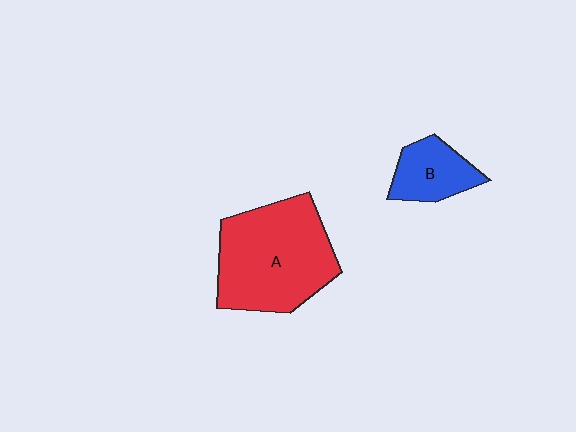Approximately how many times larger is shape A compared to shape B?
Approximately 2.6 times.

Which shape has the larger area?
Shape A (red).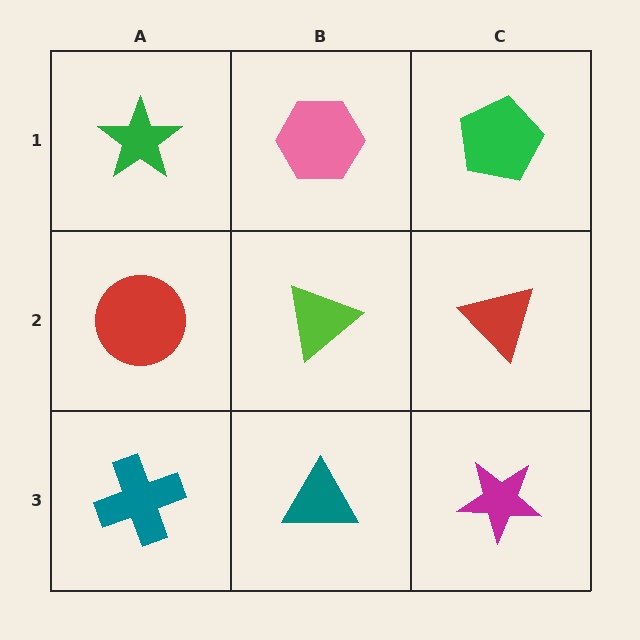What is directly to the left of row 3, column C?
A teal triangle.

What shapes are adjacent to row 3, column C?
A red triangle (row 2, column C), a teal triangle (row 3, column B).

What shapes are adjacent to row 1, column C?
A red triangle (row 2, column C), a pink hexagon (row 1, column B).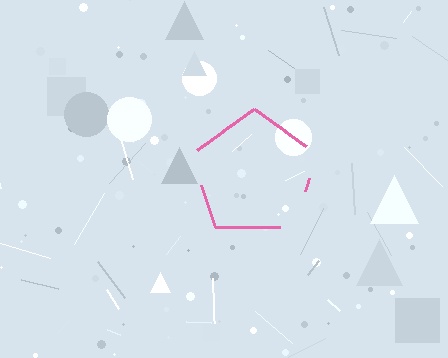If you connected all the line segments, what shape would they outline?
They would outline a pentagon.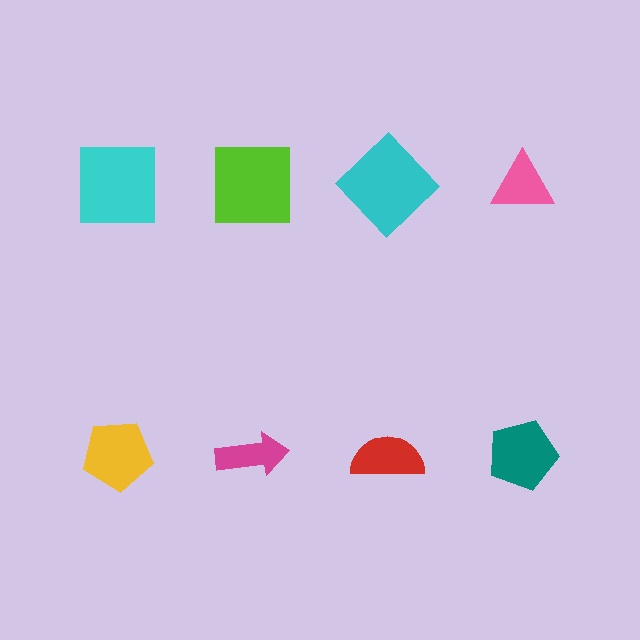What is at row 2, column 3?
A red semicircle.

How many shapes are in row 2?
4 shapes.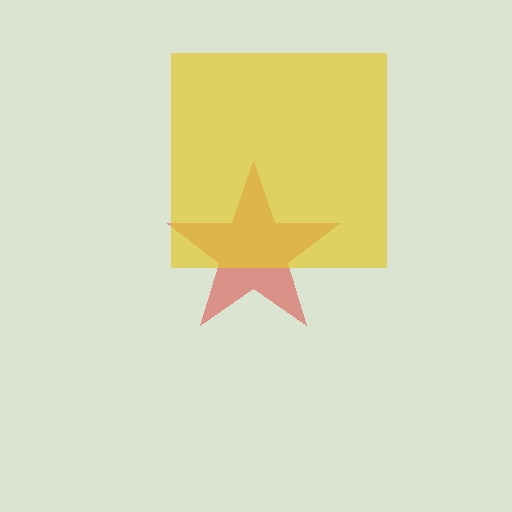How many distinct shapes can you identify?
There are 2 distinct shapes: a red star, a yellow square.